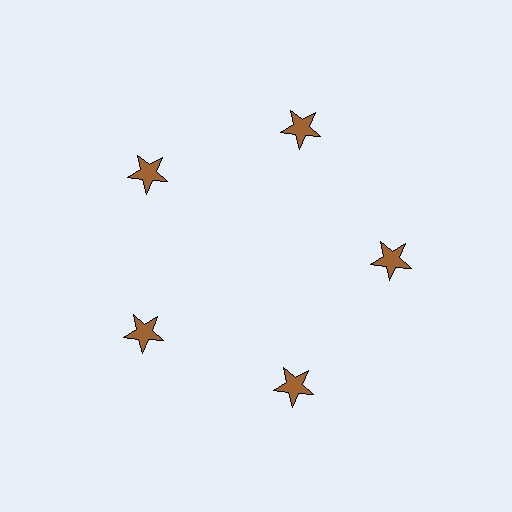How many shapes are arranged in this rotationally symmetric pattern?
There are 5 shapes, arranged in 5 groups of 1.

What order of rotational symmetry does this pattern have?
This pattern has 5-fold rotational symmetry.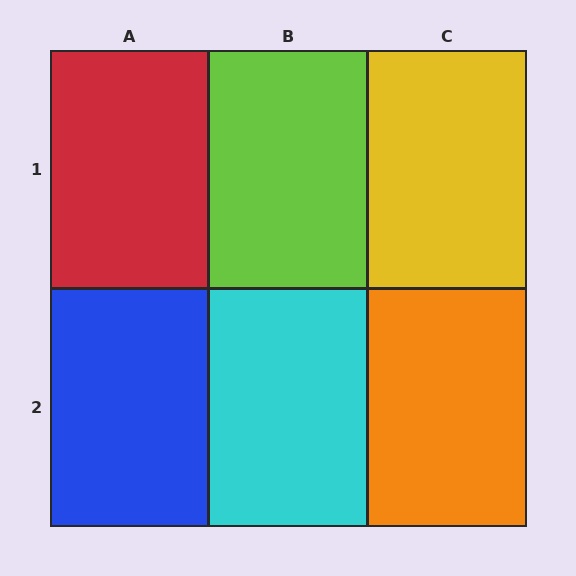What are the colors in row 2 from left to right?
Blue, cyan, orange.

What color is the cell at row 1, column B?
Lime.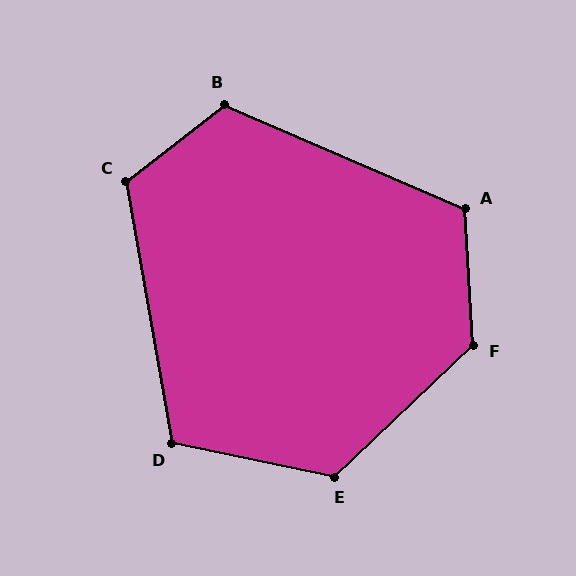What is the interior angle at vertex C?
Approximately 118 degrees (obtuse).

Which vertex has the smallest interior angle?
D, at approximately 111 degrees.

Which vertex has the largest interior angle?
F, at approximately 130 degrees.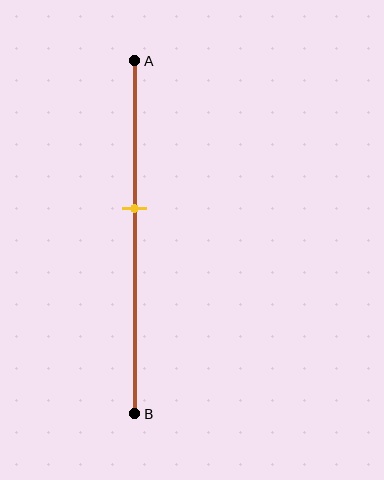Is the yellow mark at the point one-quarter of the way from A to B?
No, the mark is at about 40% from A, not at the 25% one-quarter point.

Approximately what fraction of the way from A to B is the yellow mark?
The yellow mark is approximately 40% of the way from A to B.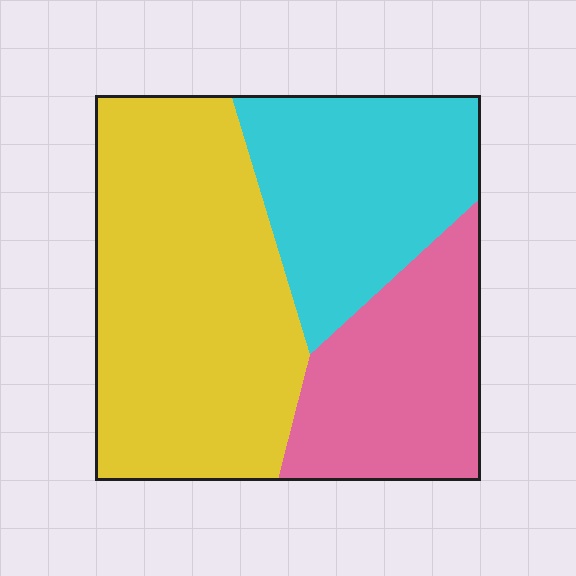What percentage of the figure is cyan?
Cyan takes up about one quarter (1/4) of the figure.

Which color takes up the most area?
Yellow, at roughly 45%.